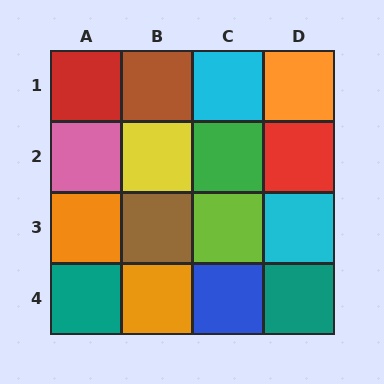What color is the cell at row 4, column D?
Teal.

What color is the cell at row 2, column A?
Pink.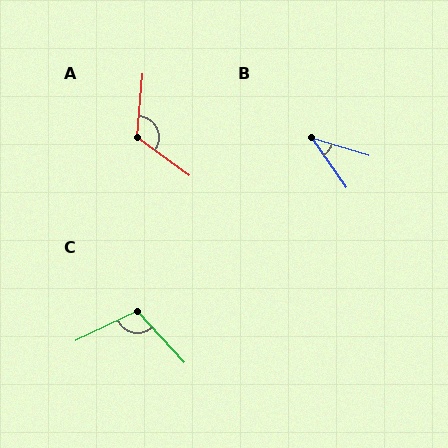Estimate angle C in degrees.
Approximately 107 degrees.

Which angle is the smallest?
B, at approximately 39 degrees.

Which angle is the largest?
A, at approximately 121 degrees.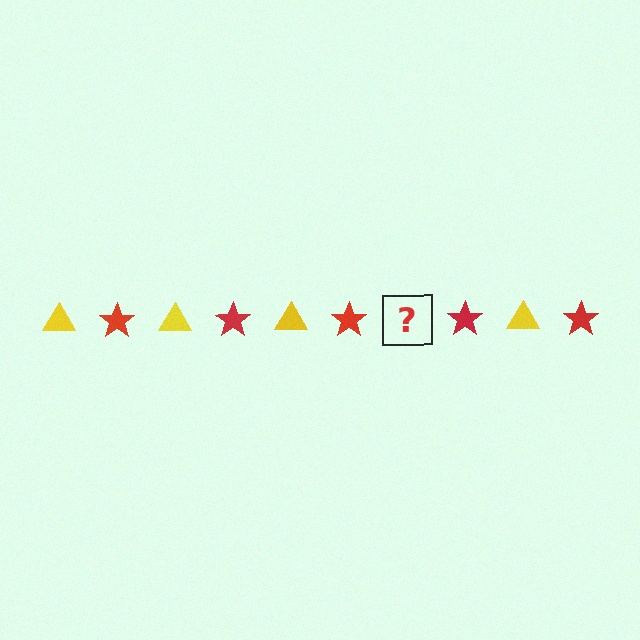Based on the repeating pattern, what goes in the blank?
The blank should be a yellow triangle.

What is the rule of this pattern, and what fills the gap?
The rule is that the pattern alternates between yellow triangle and red star. The gap should be filled with a yellow triangle.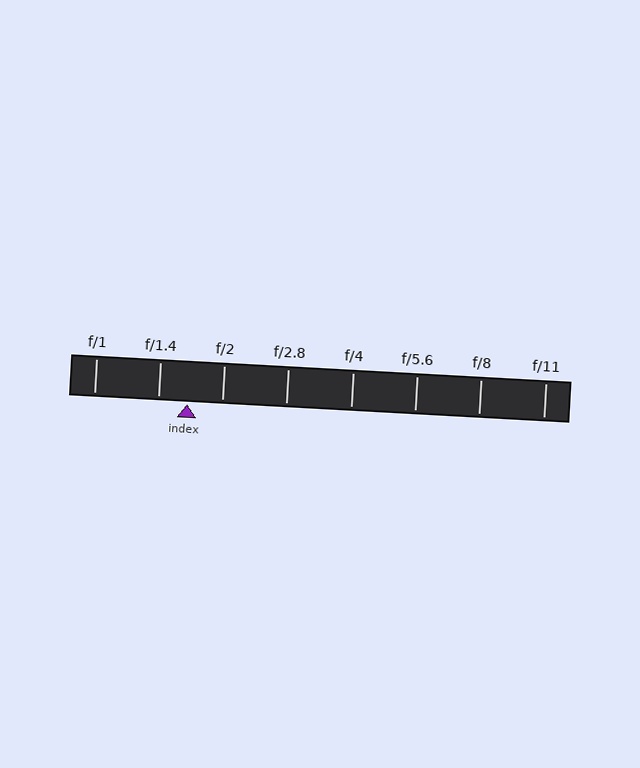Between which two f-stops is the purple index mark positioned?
The index mark is between f/1.4 and f/2.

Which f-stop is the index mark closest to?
The index mark is closest to f/1.4.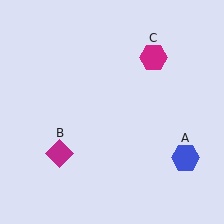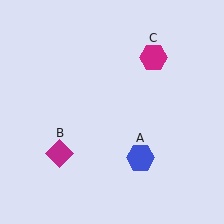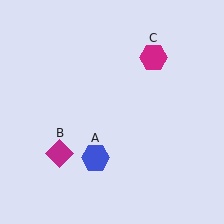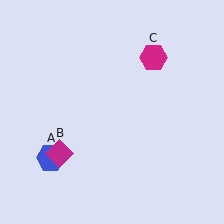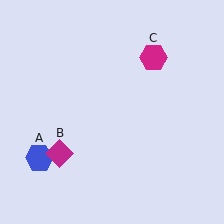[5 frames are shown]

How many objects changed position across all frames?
1 object changed position: blue hexagon (object A).